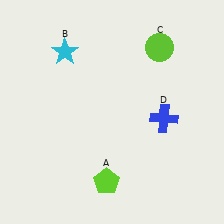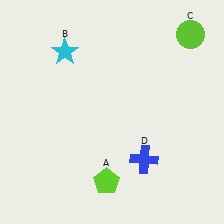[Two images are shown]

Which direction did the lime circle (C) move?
The lime circle (C) moved right.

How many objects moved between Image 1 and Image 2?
2 objects moved between the two images.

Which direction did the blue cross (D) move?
The blue cross (D) moved down.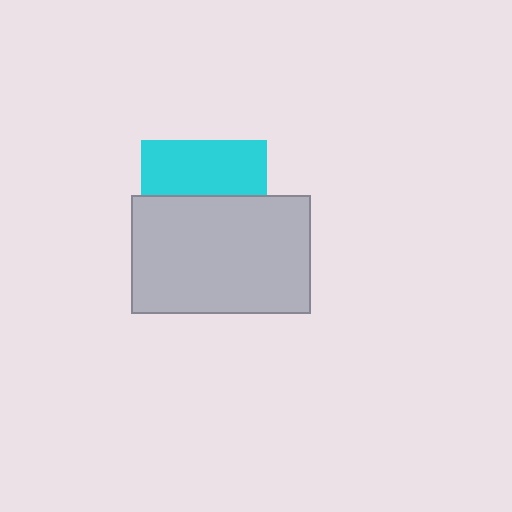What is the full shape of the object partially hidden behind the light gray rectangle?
The partially hidden object is a cyan square.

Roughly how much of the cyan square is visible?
A small part of it is visible (roughly 44%).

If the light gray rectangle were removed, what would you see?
You would see the complete cyan square.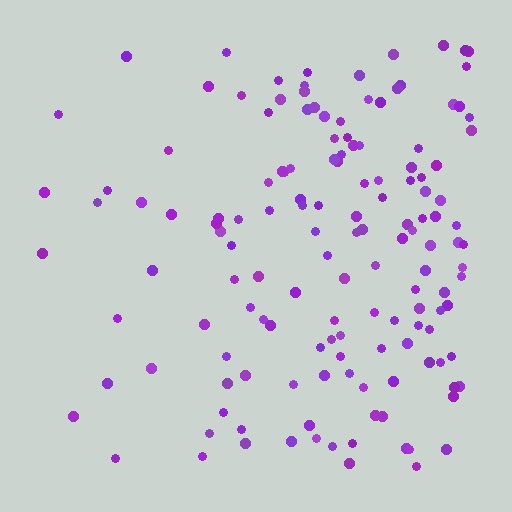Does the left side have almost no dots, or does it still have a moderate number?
Still a moderate number, just noticeably fewer than the right.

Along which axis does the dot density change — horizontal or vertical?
Horizontal.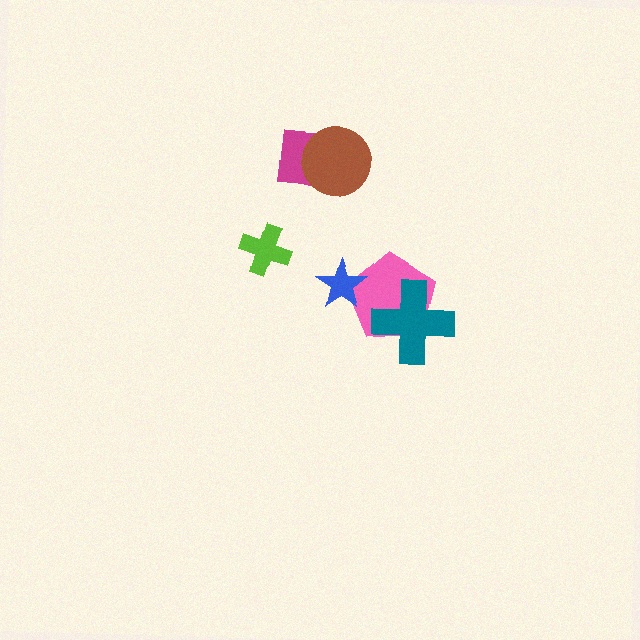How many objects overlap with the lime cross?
0 objects overlap with the lime cross.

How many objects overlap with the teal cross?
1 object overlaps with the teal cross.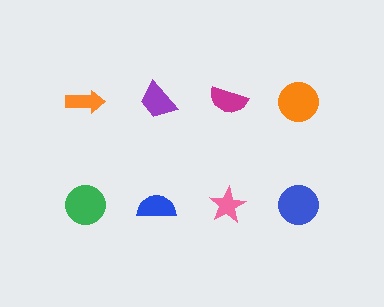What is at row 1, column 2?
A purple trapezoid.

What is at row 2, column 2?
A blue semicircle.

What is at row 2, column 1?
A green circle.